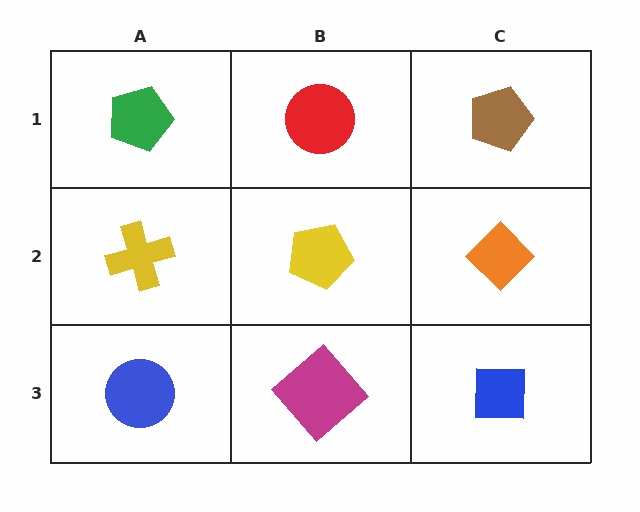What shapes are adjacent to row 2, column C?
A brown pentagon (row 1, column C), a blue square (row 3, column C), a yellow pentagon (row 2, column B).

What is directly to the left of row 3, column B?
A blue circle.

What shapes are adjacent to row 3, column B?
A yellow pentagon (row 2, column B), a blue circle (row 3, column A), a blue square (row 3, column C).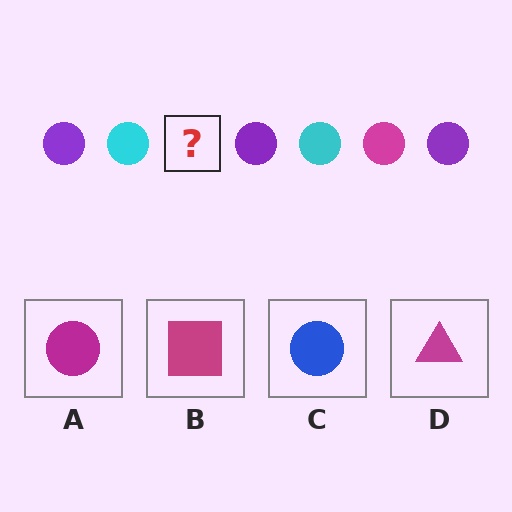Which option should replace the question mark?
Option A.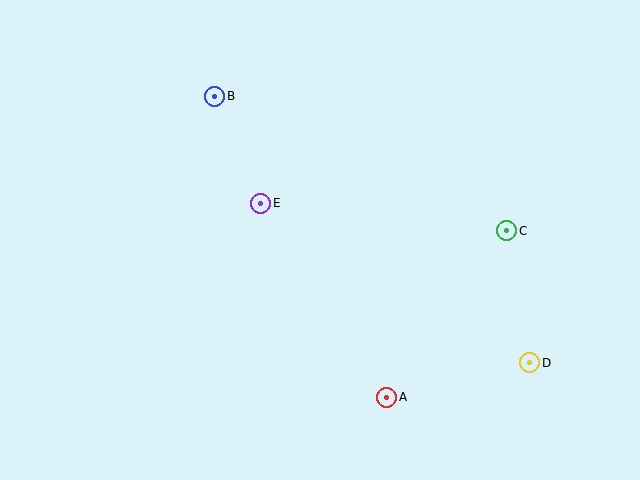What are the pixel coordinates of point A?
Point A is at (387, 397).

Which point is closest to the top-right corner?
Point C is closest to the top-right corner.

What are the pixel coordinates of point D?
Point D is at (530, 363).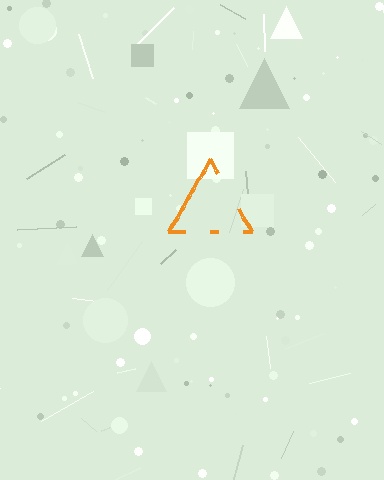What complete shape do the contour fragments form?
The contour fragments form a triangle.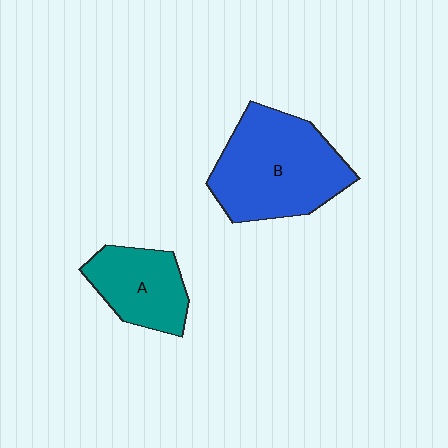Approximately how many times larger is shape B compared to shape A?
Approximately 1.7 times.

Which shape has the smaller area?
Shape A (teal).